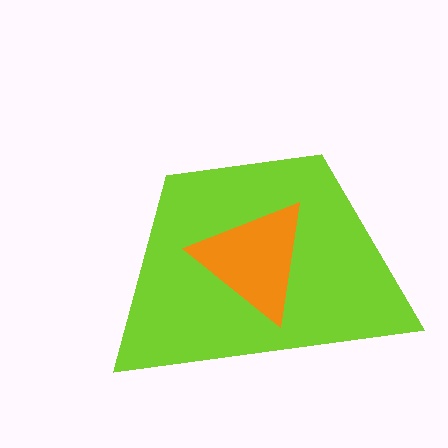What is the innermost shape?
The orange triangle.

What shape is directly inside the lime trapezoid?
The orange triangle.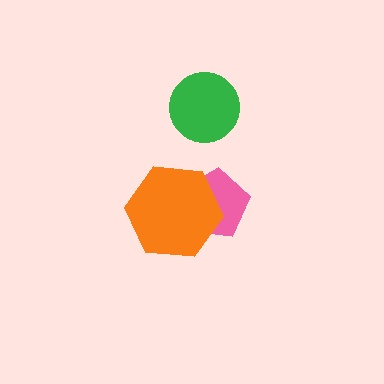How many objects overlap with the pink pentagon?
1 object overlaps with the pink pentagon.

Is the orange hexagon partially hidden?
No, no other shape covers it.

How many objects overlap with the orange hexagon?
1 object overlaps with the orange hexagon.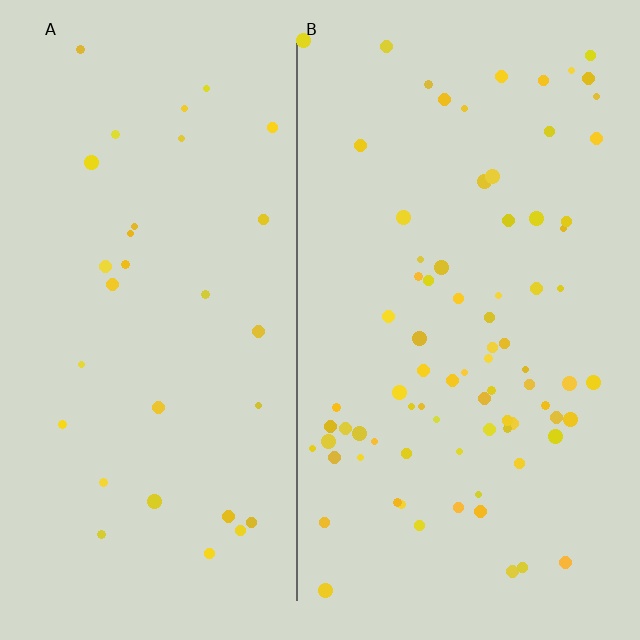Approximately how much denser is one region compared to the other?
Approximately 2.6× — region B over region A.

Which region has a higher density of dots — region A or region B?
B (the right).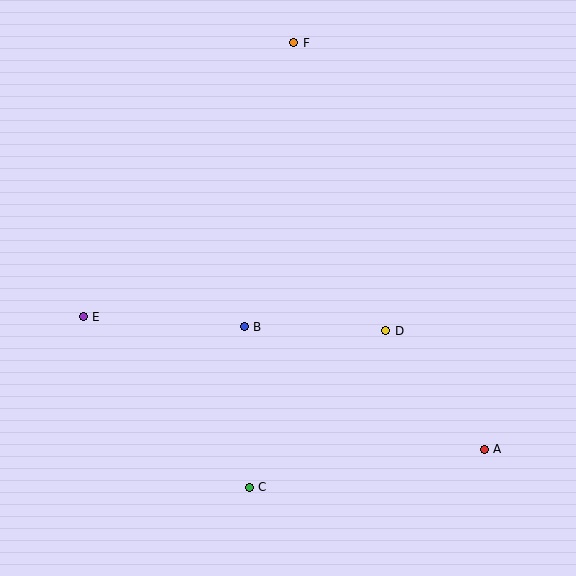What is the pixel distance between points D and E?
The distance between D and E is 303 pixels.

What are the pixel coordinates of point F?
Point F is at (294, 43).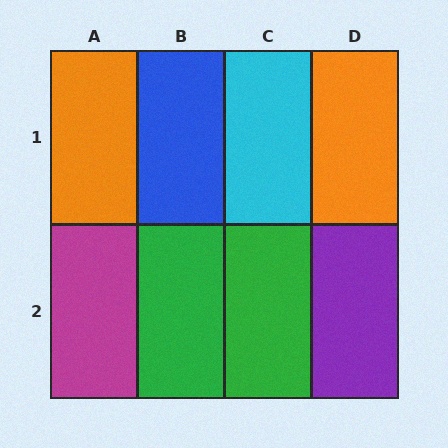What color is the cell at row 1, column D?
Orange.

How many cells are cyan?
1 cell is cyan.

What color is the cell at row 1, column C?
Cyan.